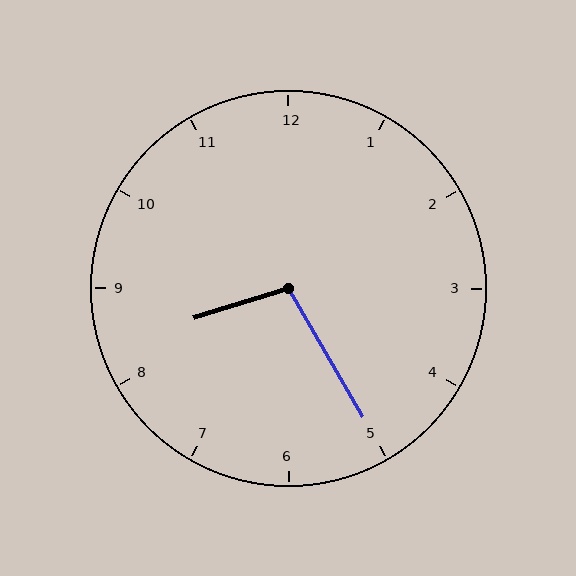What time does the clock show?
8:25.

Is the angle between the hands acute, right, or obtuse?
It is obtuse.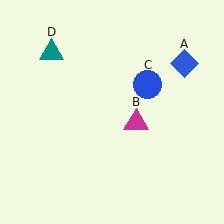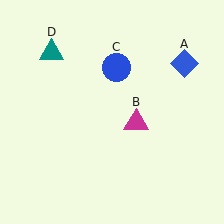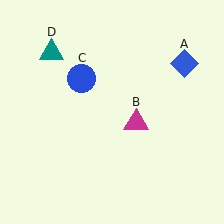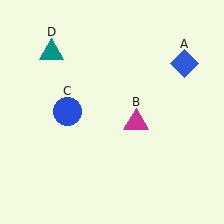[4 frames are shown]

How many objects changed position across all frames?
1 object changed position: blue circle (object C).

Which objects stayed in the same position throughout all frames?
Blue diamond (object A) and magenta triangle (object B) and teal triangle (object D) remained stationary.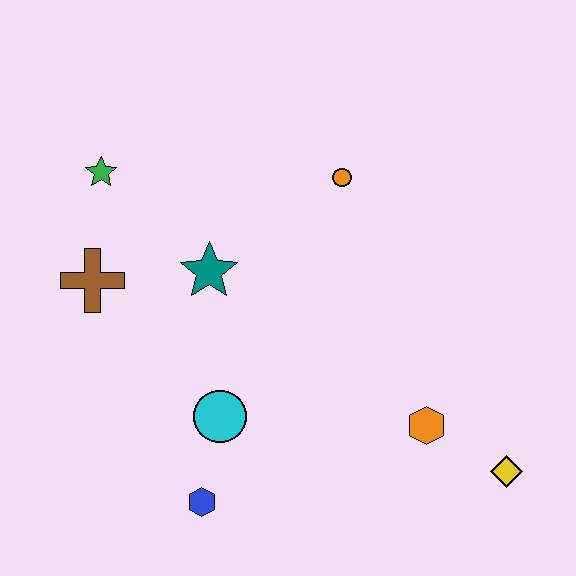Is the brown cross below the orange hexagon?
No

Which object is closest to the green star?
The brown cross is closest to the green star.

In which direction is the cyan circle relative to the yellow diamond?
The cyan circle is to the left of the yellow diamond.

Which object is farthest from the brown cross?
The yellow diamond is farthest from the brown cross.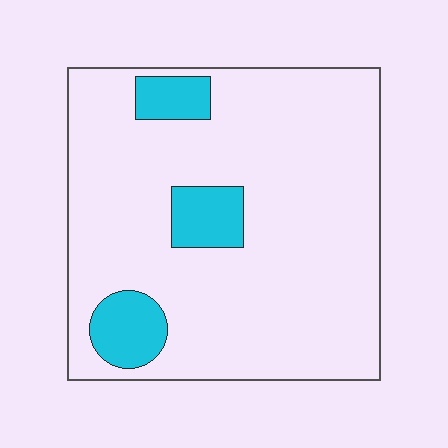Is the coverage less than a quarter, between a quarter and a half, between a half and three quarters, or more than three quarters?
Less than a quarter.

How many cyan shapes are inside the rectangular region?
3.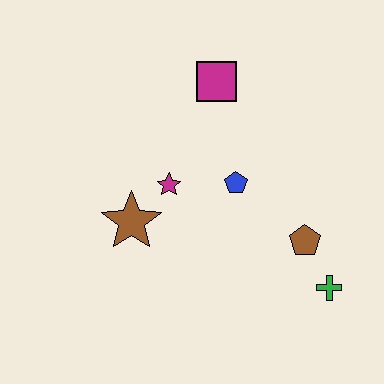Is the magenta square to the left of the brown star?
No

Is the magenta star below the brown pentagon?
No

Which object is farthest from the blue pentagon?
The green cross is farthest from the blue pentagon.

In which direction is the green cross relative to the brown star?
The green cross is to the right of the brown star.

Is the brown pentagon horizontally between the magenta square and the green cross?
Yes